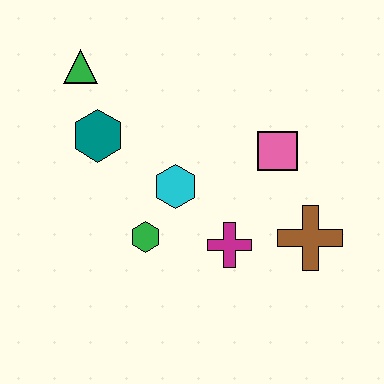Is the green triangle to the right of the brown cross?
No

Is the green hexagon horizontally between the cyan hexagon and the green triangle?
Yes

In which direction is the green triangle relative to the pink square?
The green triangle is to the left of the pink square.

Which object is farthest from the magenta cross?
The green triangle is farthest from the magenta cross.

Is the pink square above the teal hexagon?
No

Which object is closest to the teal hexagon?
The green triangle is closest to the teal hexagon.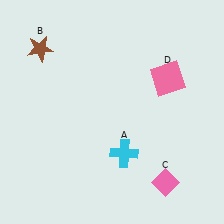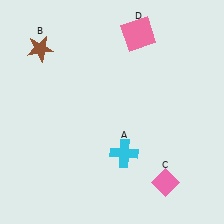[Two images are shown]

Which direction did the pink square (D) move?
The pink square (D) moved up.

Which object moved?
The pink square (D) moved up.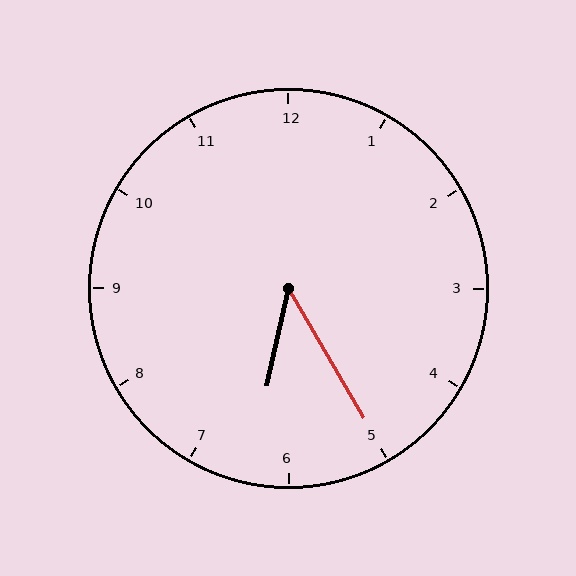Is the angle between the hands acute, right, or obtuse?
It is acute.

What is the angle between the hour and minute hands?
Approximately 42 degrees.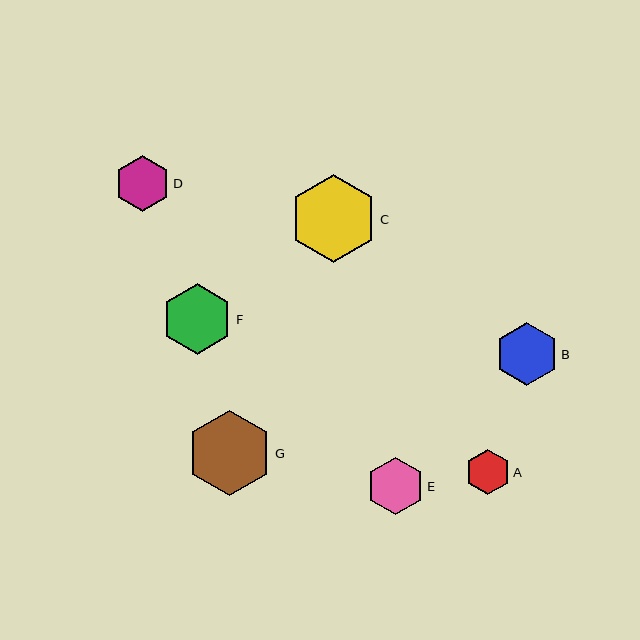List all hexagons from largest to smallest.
From largest to smallest: C, G, F, B, E, D, A.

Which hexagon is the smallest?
Hexagon A is the smallest with a size of approximately 45 pixels.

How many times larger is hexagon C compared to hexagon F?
Hexagon C is approximately 1.2 times the size of hexagon F.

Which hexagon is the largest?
Hexagon C is the largest with a size of approximately 88 pixels.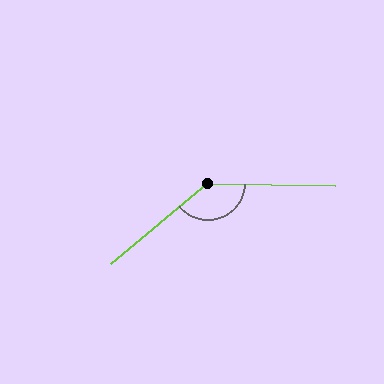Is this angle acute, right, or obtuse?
It is obtuse.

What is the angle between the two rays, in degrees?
Approximately 139 degrees.